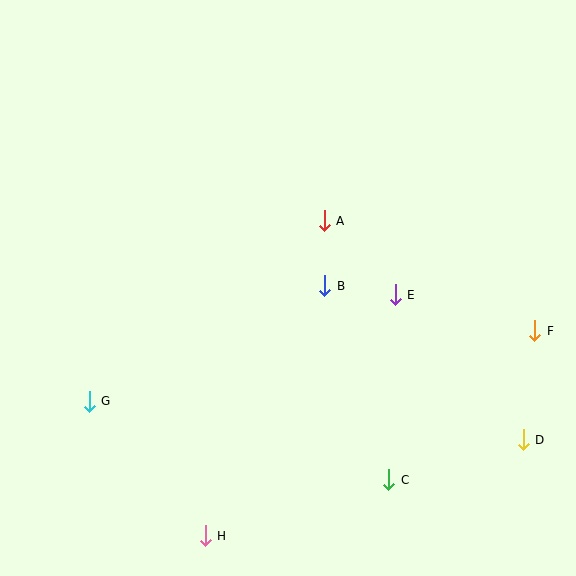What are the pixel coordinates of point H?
Point H is at (205, 536).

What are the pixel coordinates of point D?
Point D is at (523, 440).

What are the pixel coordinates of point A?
Point A is at (324, 221).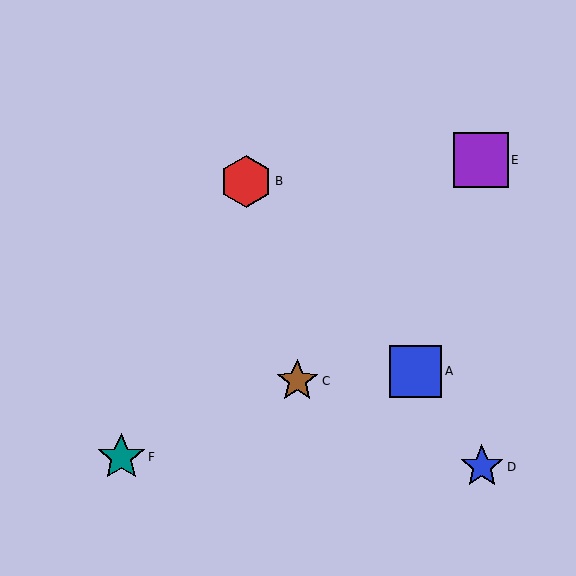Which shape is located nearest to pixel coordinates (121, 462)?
The teal star (labeled F) at (121, 457) is nearest to that location.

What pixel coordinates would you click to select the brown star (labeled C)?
Click at (297, 381) to select the brown star C.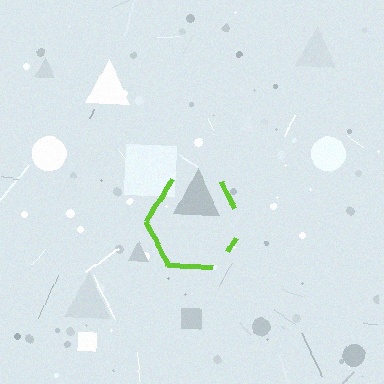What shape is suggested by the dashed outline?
The dashed outline suggests a hexagon.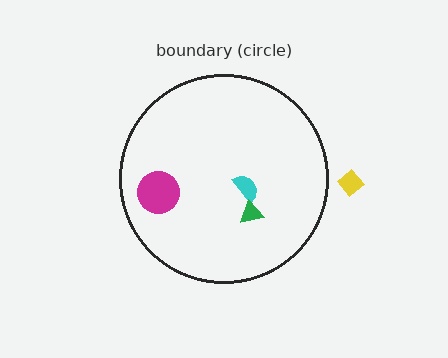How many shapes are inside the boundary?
3 inside, 1 outside.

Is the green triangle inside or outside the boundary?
Inside.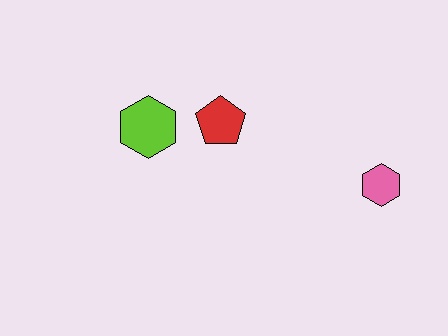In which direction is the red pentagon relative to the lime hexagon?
The red pentagon is to the right of the lime hexagon.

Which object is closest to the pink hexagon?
The red pentagon is closest to the pink hexagon.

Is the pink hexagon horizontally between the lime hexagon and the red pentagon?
No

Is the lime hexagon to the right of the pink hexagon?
No